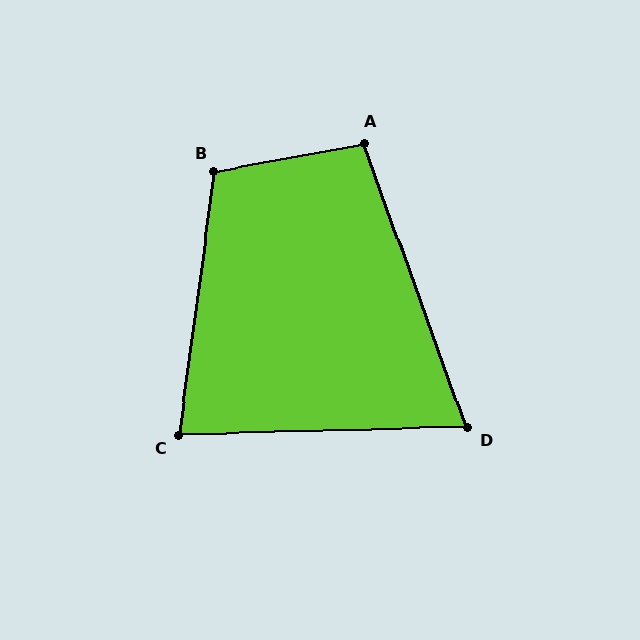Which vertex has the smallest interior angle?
D, at approximately 72 degrees.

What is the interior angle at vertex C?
Approximately 81 degrees (acute).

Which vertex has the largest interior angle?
B, at approximately 108 degrees.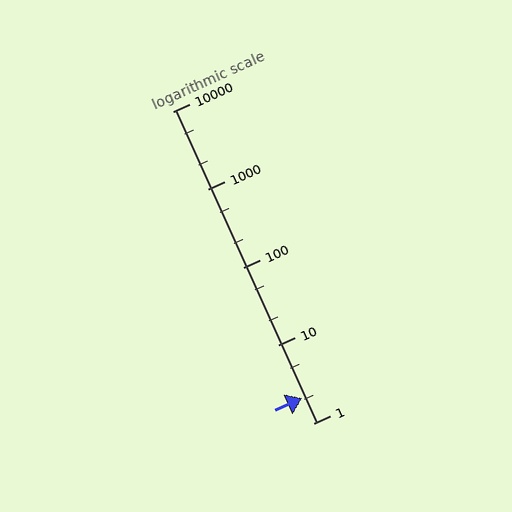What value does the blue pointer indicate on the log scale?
The pointer indicates approximately 2.1.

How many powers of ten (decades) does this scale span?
The scale spans 4 decades, from 1 to 10000.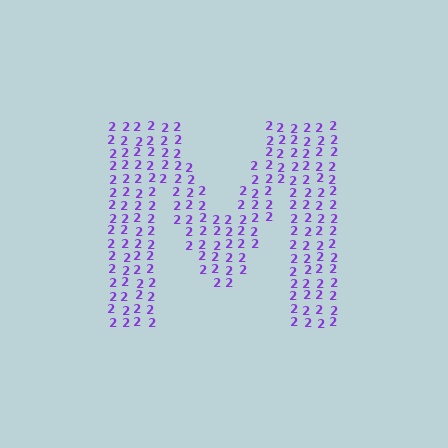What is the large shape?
The large shape is the letter M.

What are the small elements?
The small elements are digit 2's.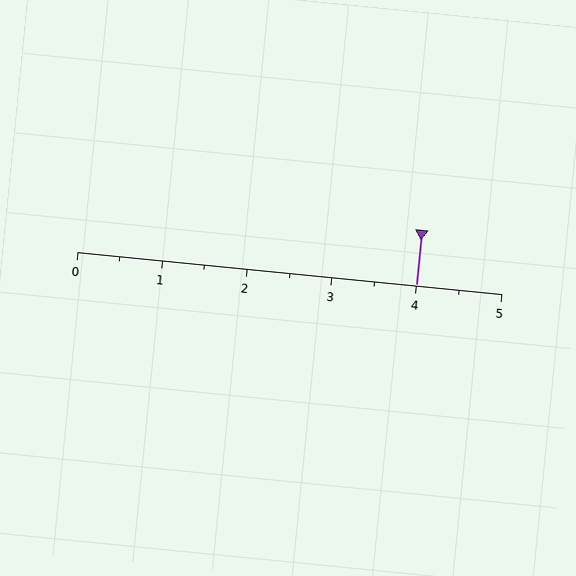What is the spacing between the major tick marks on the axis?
The major ticks are spaced 1 apart.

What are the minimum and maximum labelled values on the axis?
The axis runs from 0 to 5.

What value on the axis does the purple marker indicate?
The marker indicates approximately 4.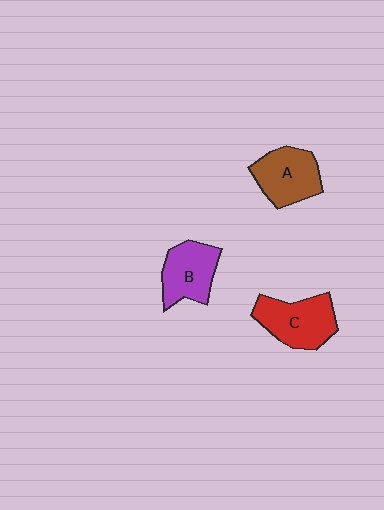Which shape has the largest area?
Shape C (red).